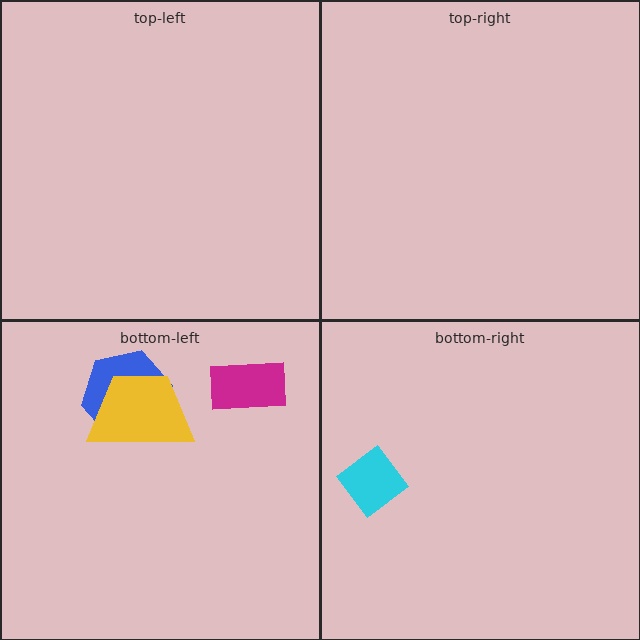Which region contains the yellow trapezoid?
The bottom-left region.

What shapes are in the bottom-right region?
The cyan diamond.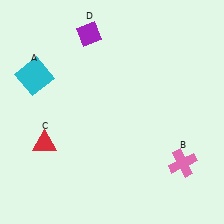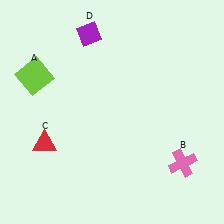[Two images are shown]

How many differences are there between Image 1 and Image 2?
There is 1 difference between the two images.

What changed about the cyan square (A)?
In Image 1, A is cyan. In Image 2, it changed to lime.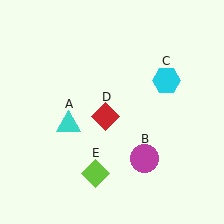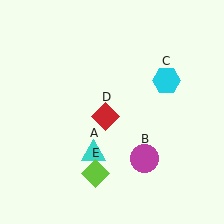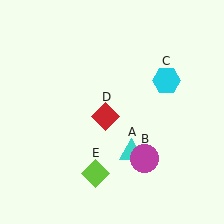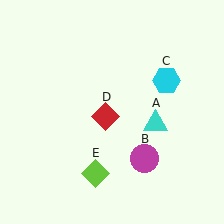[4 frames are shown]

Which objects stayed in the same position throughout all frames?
Magenta circle (object B) and cyan hexagon (object C) and red diamond (object D) and lime diamond (object E) remained stationary.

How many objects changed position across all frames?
1 object changed position: cyan triangle (object A).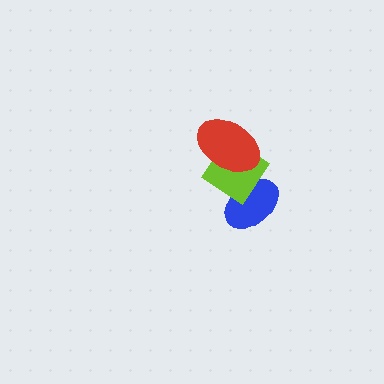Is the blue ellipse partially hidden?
Yes, it is partially covered by another shape.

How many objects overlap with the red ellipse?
1 object overlaps with the red ellipse.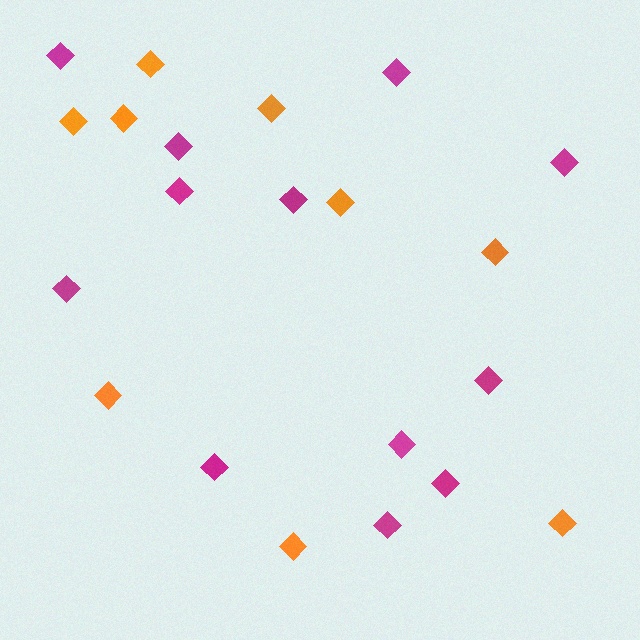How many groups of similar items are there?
There are 2 groups: one group of magenta diamonds (12) and one group of orange diamonds (9).